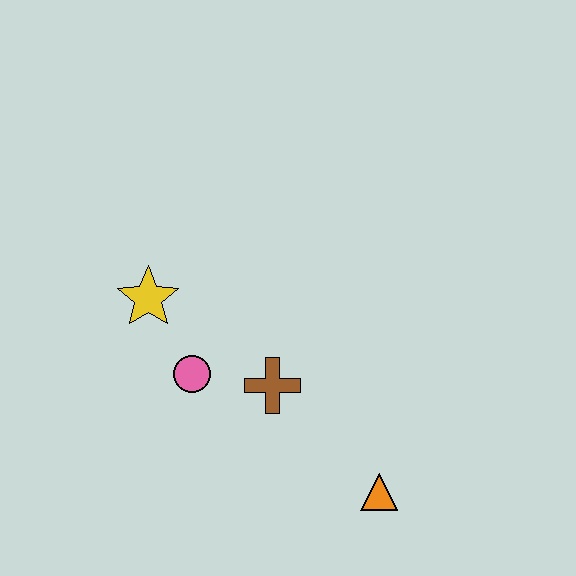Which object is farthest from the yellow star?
The orange triangle is farthest from the yellow star.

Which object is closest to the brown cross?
The pink circle is closest to the brown cross.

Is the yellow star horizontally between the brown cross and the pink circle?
No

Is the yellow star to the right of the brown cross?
No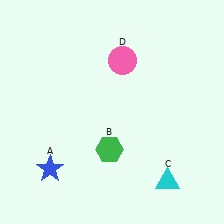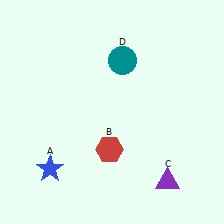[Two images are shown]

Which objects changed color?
B changed from green to red. C changed from cyan to purple. D changed from pink to teal.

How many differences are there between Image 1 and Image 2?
There are 3 differences between the two images.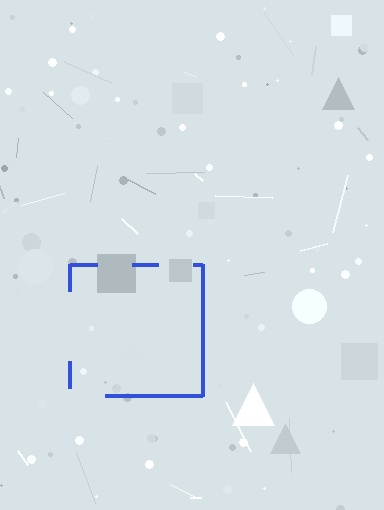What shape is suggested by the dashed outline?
The dashed outline suggests a square.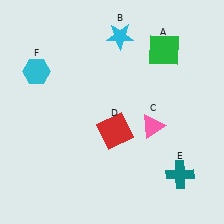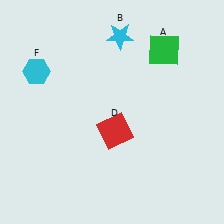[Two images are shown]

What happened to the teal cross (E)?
The teal cross (E) was removed in Image 2. It was in the bottom-right area of Image 1.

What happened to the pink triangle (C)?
The pink triangle (C) was removed in Image 2. It was in the bottom-right area of Image 1.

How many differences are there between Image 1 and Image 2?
There are 2 differences between the two images.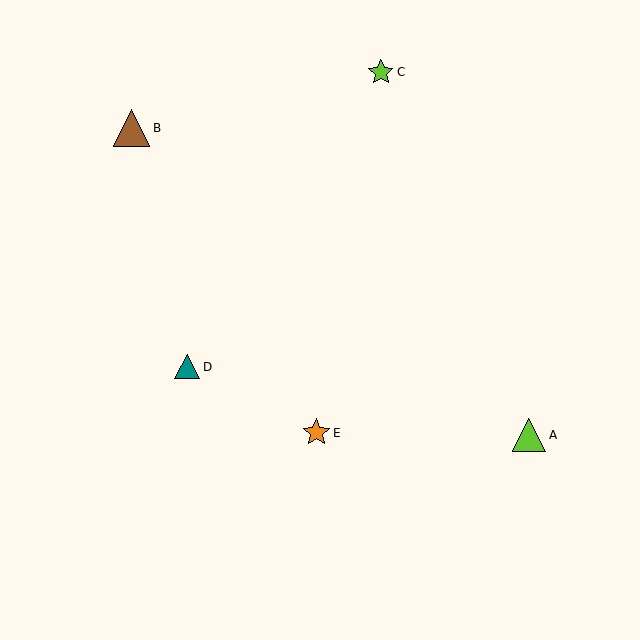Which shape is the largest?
The brown triangle (labeled B) is the largest.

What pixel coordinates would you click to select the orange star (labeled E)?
Click at (316, 433) to select the orange star E.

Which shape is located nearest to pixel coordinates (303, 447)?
The orange star (labeled E) at (316, 433) is nearest to that location.